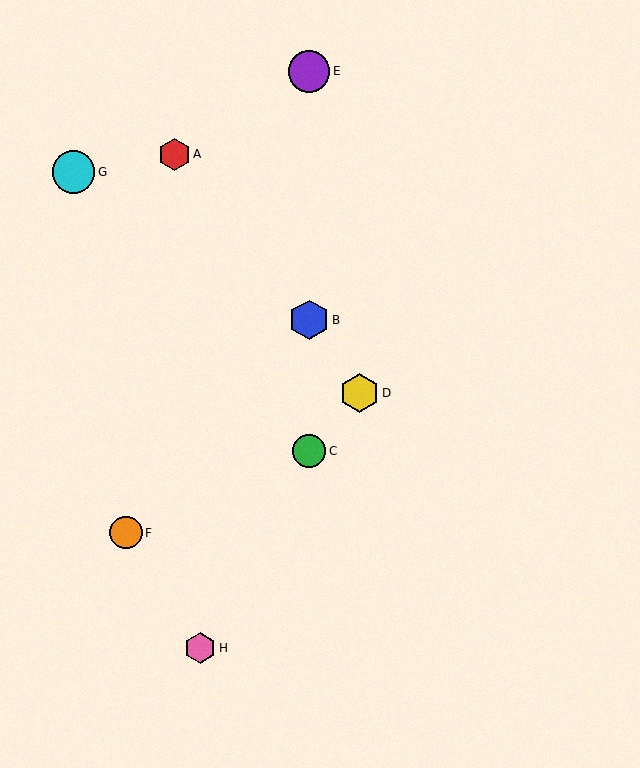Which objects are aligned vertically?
Objects B, C, E are aligned vertically.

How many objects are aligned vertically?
3 objects (B, C, E) are aligned vertically.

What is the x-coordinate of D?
Object D is at x≈360.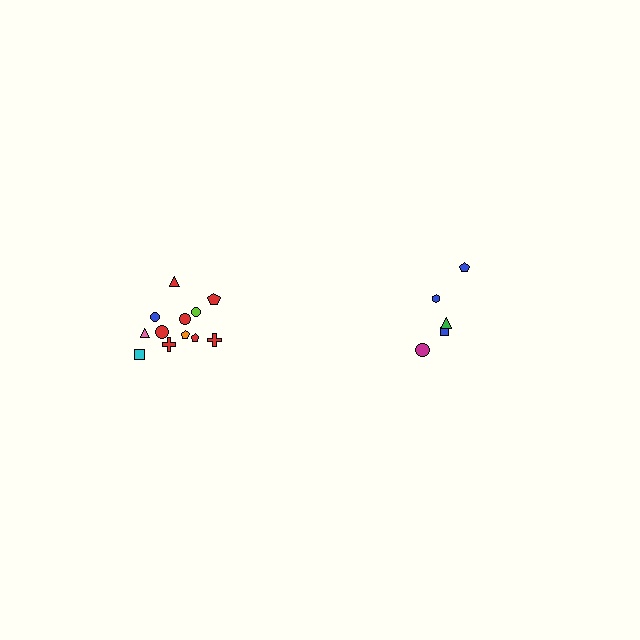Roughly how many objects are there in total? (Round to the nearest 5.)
Roughly 15 objects in total.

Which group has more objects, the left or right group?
The left group.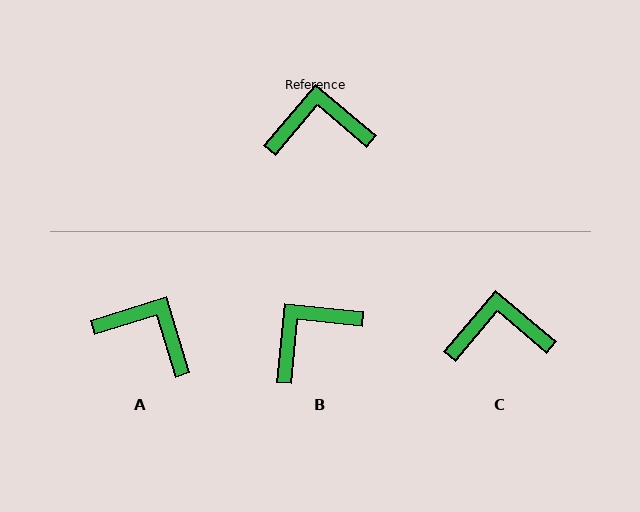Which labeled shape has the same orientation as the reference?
C.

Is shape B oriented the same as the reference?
No, it is off by about 34 degrees.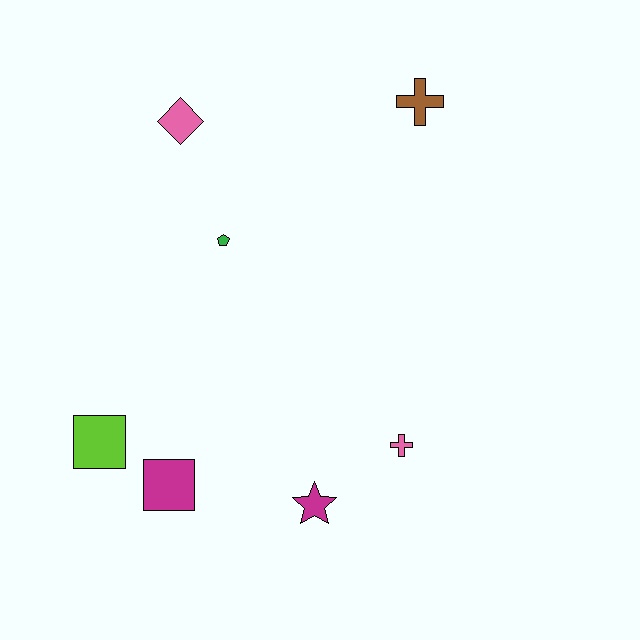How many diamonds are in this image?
There is 1 diamond.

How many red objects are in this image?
There are no red objects.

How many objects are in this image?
There are 7 objects.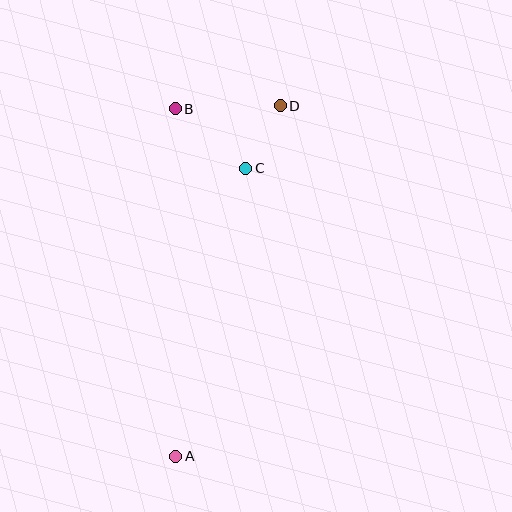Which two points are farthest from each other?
Points A and D are farthest from each other.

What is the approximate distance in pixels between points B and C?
The distance between B and C is approximately 92 pixels.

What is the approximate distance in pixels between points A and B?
The distance between A and B is approximately 347 pixels.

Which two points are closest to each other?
Points C and D are closest to each other.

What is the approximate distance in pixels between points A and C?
The distance between A and C is approximately 297 pixels.